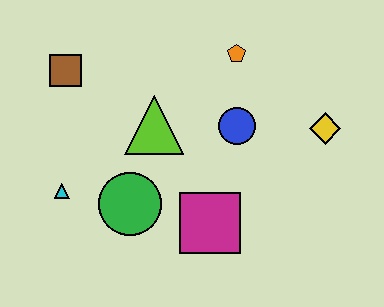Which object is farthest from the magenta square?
The brown square is farthest from the magenta square.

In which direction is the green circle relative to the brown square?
The green circle is below the brown square.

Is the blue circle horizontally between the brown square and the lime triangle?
No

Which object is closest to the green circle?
The cyan triangle is closest to the green circle.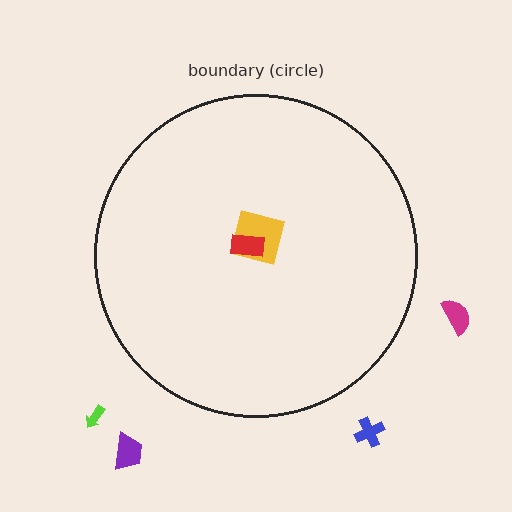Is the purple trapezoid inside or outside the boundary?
Outside.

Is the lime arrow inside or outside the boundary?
Outside.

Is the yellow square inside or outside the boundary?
Inside.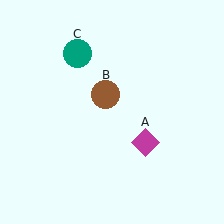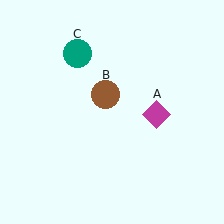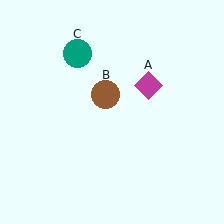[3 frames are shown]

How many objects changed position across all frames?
1 object changed position: magenta diamond (object A).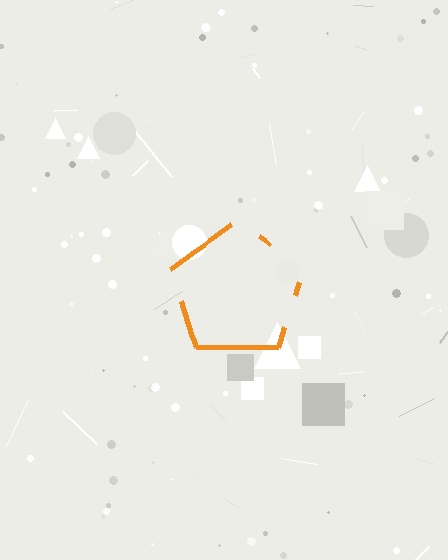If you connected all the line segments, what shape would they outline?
They would outline a pentagon.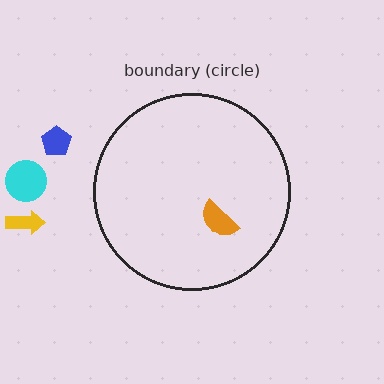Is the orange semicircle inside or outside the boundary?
Inside.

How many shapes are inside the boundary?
1 inside, 3 outside.